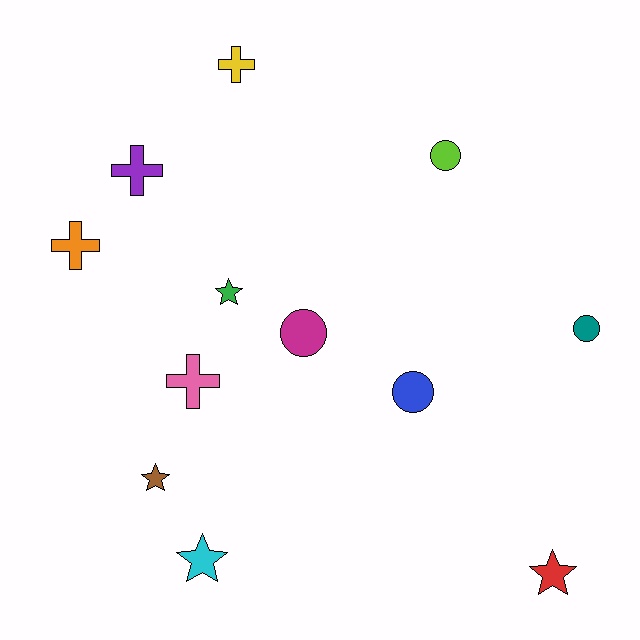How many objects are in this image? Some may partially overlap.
There are 12 objects.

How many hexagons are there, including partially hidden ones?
There are no hexagons.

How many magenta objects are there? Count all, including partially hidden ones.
There is 1 magenta object.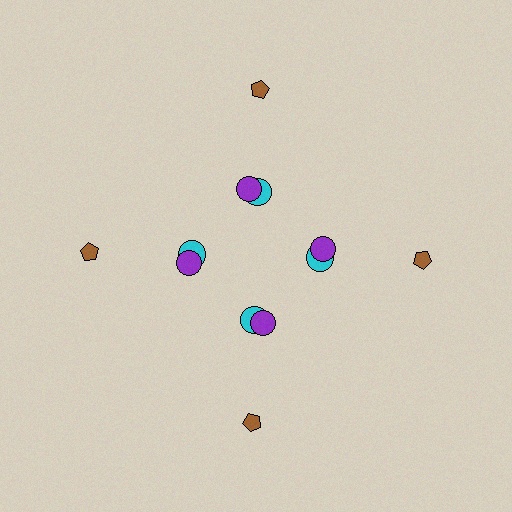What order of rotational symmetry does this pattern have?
This pattern has 4-fold rotational symmetry.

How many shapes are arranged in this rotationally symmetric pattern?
There are 12 shapes, arranged in 4 groups of 3.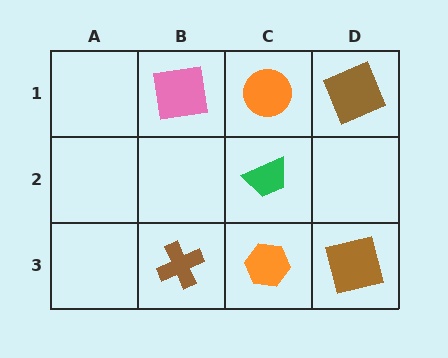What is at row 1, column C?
An orange circle.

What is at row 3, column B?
A brown cross.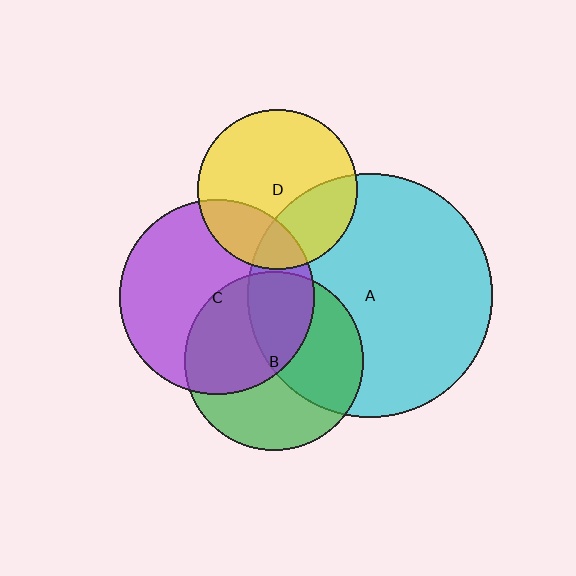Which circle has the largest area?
Circle A (cyan).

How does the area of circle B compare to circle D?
Approximately 1.3 times.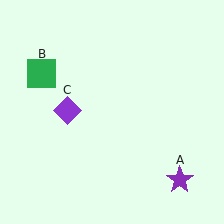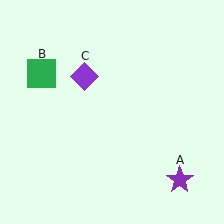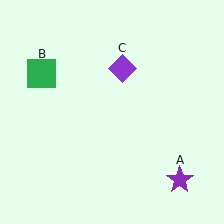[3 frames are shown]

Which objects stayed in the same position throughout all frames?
Purple star (object A) and green square (object B) remained stationary.